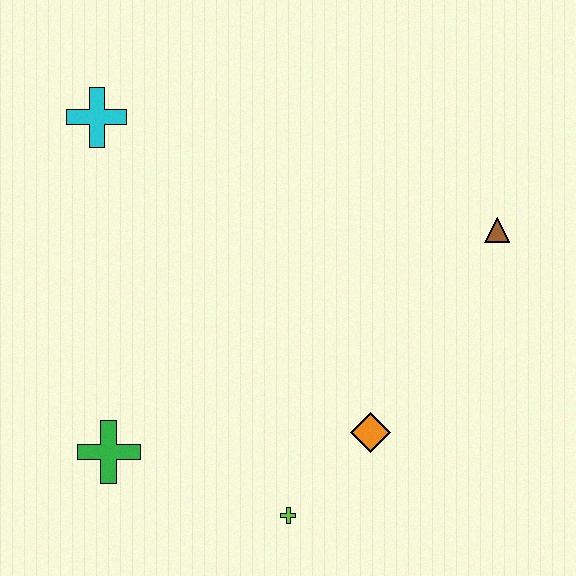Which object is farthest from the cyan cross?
The lime cross is farthest from the cyan cross.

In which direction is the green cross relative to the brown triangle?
The green cross is to the left of the brown triangle.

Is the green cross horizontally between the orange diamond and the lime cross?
No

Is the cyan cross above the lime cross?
Yes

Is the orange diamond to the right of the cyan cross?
Yes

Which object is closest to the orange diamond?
The lime cross is closest to the orange diamond.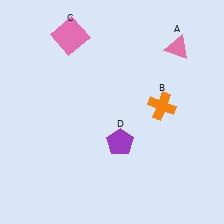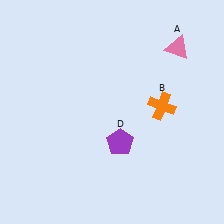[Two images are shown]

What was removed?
The pink square (C) was removed in Image 2.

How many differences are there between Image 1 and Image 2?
There is 1 difference between the two images.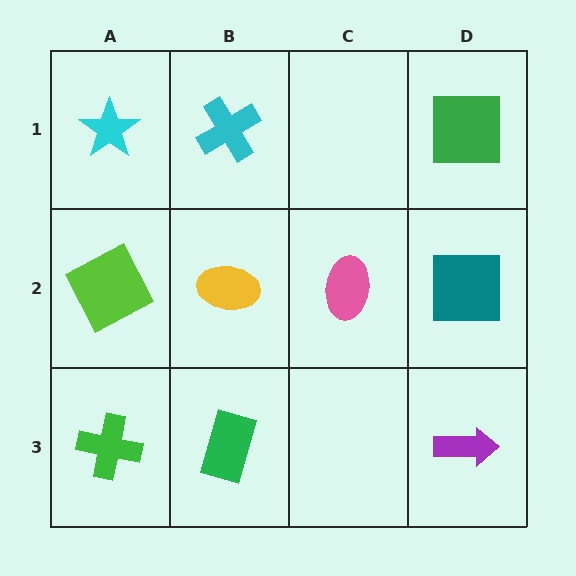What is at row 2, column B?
A yellow ellipse.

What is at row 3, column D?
A purple arrow.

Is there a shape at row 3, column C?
No, that cell is empty.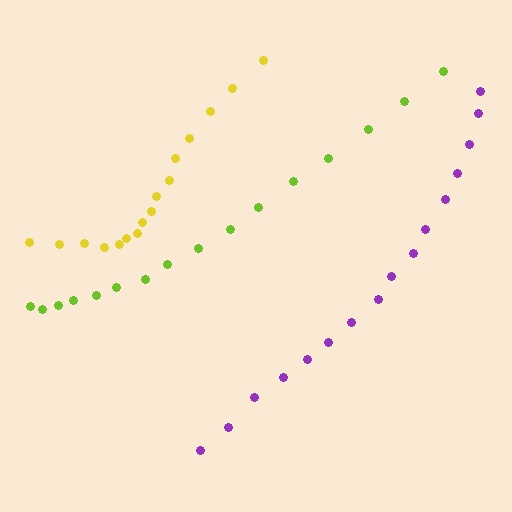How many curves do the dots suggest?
There are 3 distinct paths.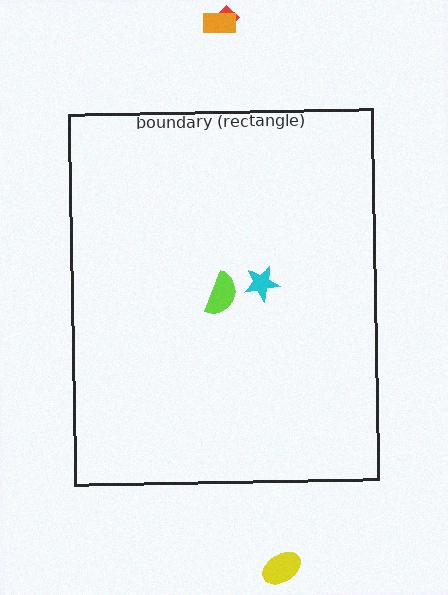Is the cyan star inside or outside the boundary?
Inside.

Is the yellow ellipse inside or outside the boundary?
Outside.